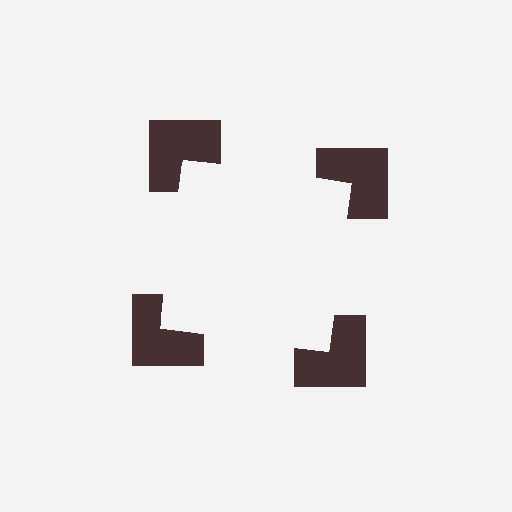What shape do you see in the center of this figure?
An illusory square — its edges are inferred from the aligned wedge cuts in the notched squares, not physically drawn.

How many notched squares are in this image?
There are 4 — one at each vertex of the illusory square.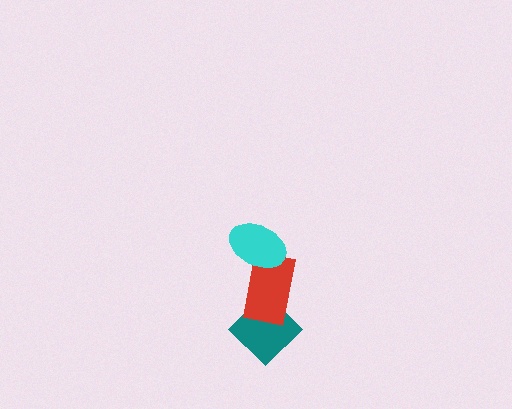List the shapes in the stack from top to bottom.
From top to bottom: the cyan ellipse, the red rectangle, the teal diamond.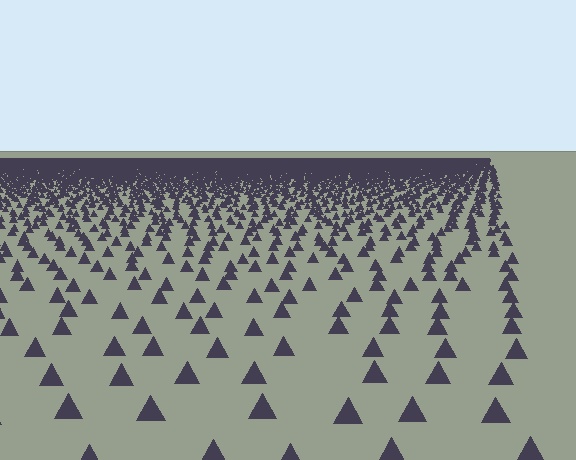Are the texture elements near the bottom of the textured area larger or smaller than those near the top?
Larger. Near the bottom, elements are closer to the viewer and appear at a bigger on-screen size.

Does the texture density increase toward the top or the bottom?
Density increases toward the top.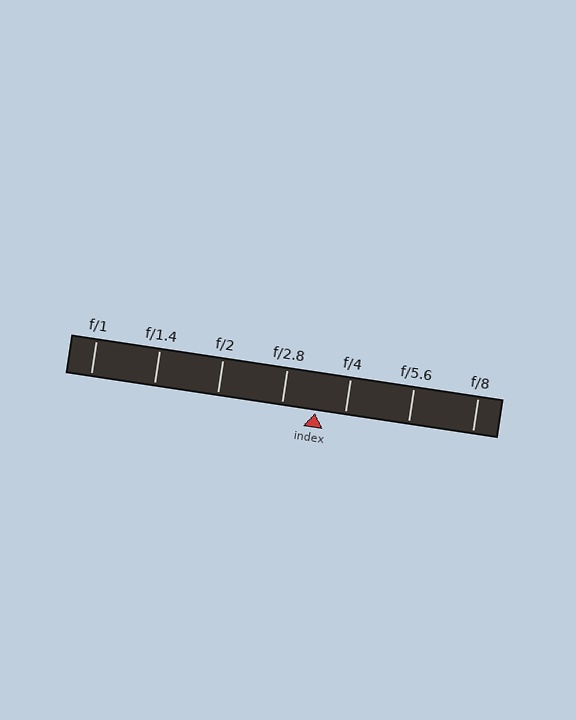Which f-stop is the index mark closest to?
The index mark is closest to f/4.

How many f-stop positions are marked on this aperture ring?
There are 7 f-stop positions marked.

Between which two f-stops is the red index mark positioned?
The index mark is between f/2.8 and f/4.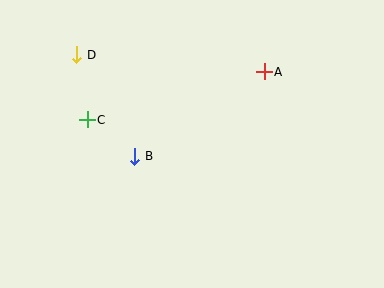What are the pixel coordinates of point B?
Point B is at (135, 156).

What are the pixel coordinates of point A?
Point A is at (264, 72).